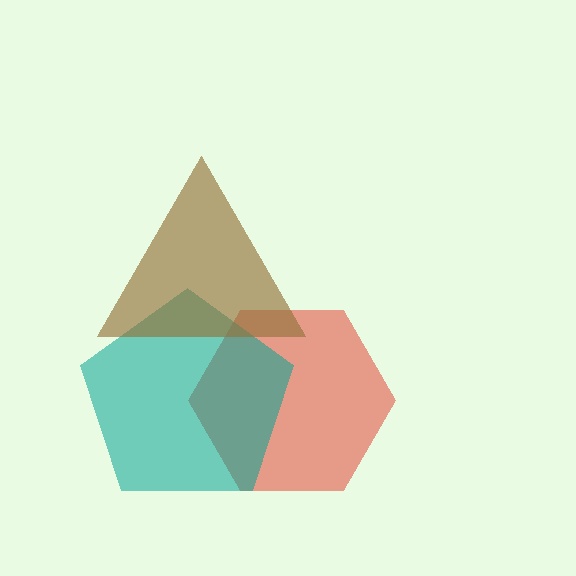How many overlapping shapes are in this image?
There are 3 overlapping shapes in the image.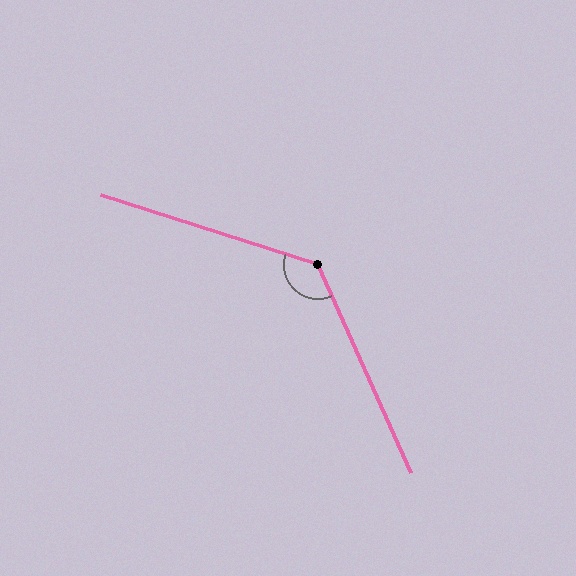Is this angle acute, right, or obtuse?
It is obtuse.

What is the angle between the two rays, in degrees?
Approximately 132 degrees.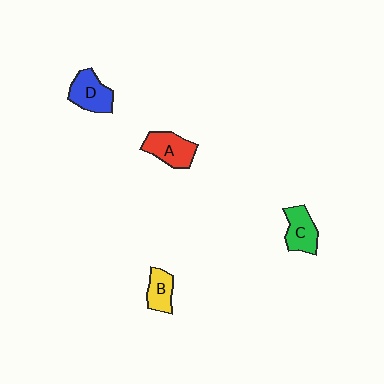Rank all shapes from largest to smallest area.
From largest to smallest: D (blue), A (red), C (green), B (yellow).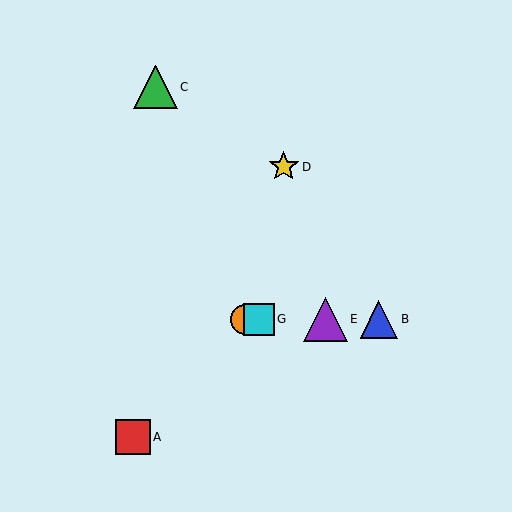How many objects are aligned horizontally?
4 objects (B, E, F, G) are aligned horizontally.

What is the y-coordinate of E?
Object E is at y≈319.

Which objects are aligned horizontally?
Objects B, E, F, G are aligned horizontally.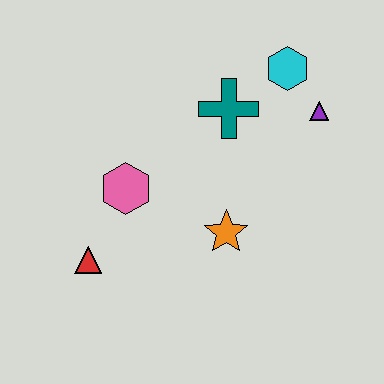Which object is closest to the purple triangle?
The cyan hexagon is closest to the purple triangle.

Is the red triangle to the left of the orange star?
Yes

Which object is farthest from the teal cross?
The red triangle is farthest from the teal cross.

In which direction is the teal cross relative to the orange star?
The teal cross is above the orange star.